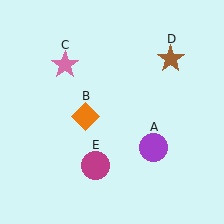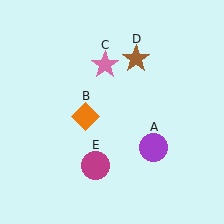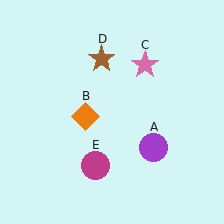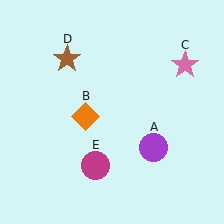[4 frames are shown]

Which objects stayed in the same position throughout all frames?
Purple circle (object A) and orange diamond (object B) and magenta circle (object E) remained stationary.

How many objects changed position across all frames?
2 objects changed position: pink star (object C), brown star (object D).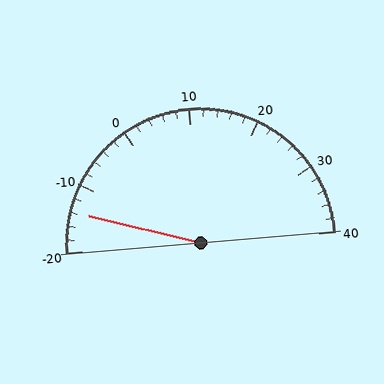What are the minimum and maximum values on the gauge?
The gauge ranges from -20 to 40.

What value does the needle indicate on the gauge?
The needle indicates approximately -14.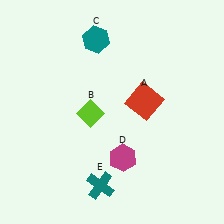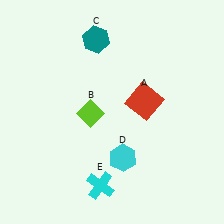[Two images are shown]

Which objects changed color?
D changed from magenta to cyan. E changed from teal to cyan.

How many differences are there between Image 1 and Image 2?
There are 2 differences between the two images.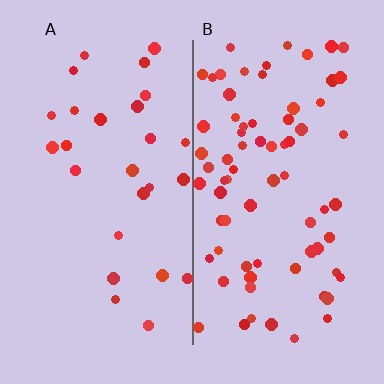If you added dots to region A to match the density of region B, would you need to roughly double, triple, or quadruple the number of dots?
Approximately triple.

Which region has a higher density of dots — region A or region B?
B (the right).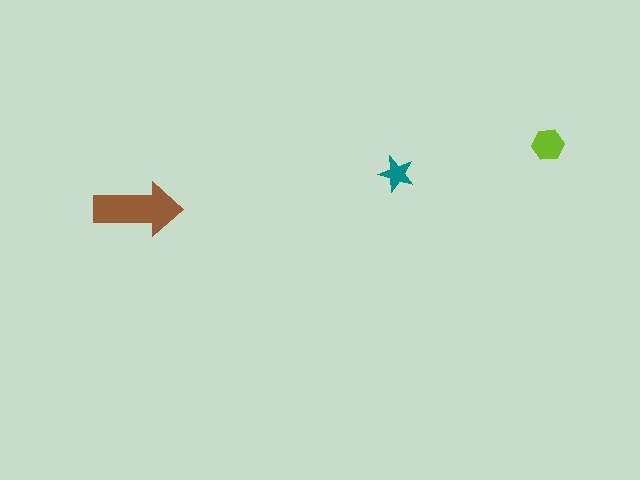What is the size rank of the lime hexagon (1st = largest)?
2nd.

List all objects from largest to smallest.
The brown arrow, the lime hexagon, the teal star.